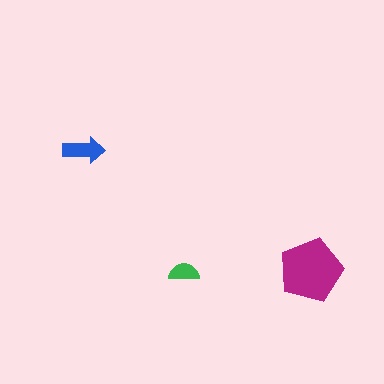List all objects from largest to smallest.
The magenta pentagon, the blue arrow, the green semicircle.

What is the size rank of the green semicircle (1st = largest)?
3rd.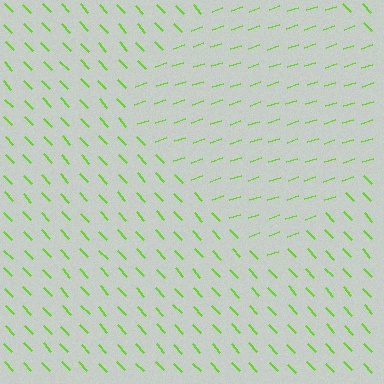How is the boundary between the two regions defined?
The boundary is defined purely by a change in line orientation (approximately 65 degrees difference). All lines are the same color and thickness.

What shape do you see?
I see a diamond.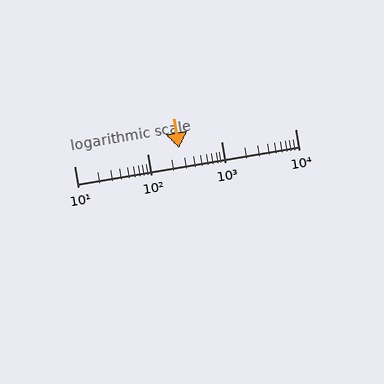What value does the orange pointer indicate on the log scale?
The pointer indicates approximately 270.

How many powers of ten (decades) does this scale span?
The scale spans 3 decades, from 10 to 10000.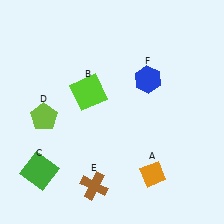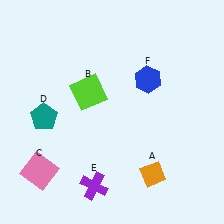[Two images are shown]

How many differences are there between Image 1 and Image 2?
There are 3 differences between the two images.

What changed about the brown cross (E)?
In Image 1, E is brown. In Image 2, it changed to purple.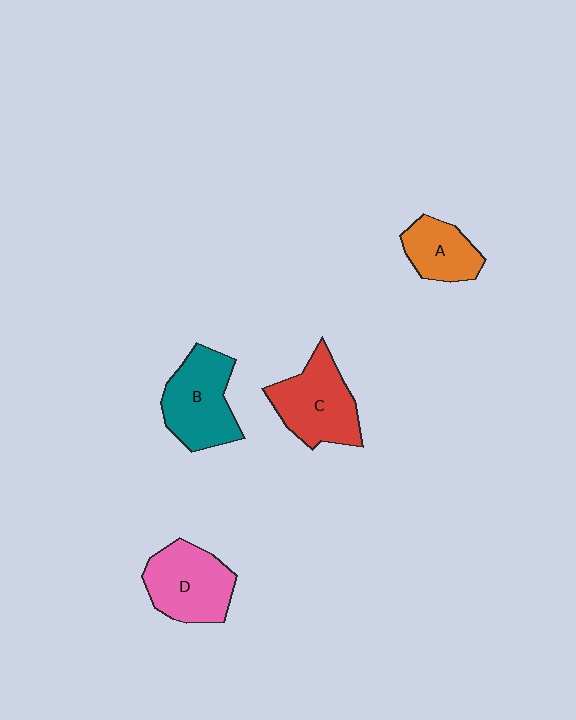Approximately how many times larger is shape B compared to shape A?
Approximately 1.5 times.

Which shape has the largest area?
Shape C (red).